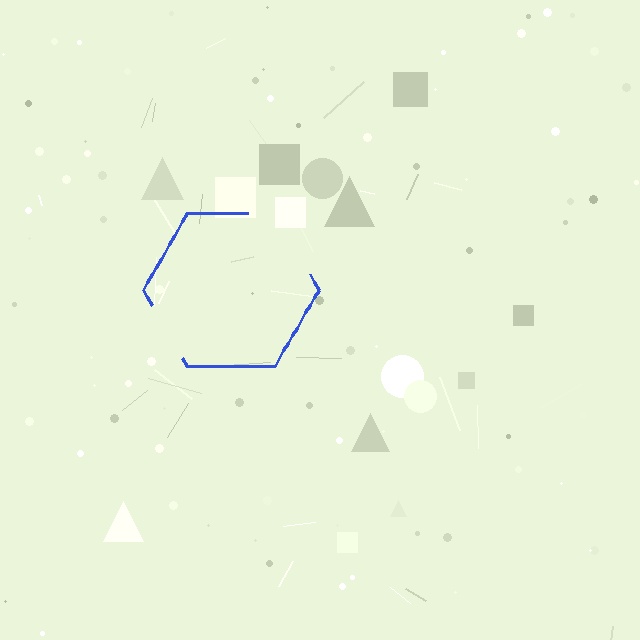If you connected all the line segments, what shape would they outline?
They would outline a hexagon.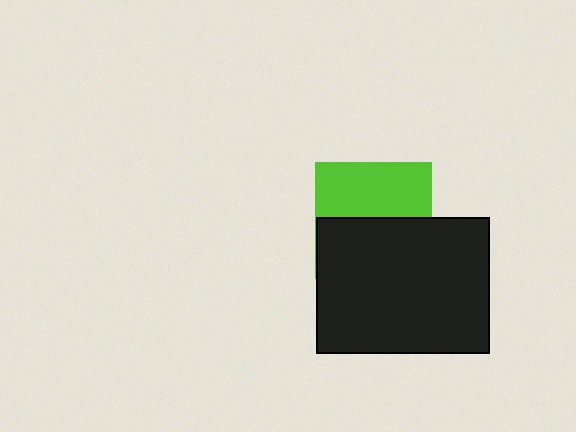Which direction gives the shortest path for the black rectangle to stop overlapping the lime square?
Moving down gives the shortest separation.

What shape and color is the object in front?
The object in front is a black rectangle.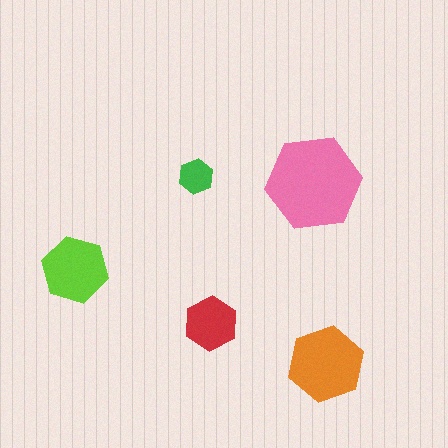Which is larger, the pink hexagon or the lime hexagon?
The pink one.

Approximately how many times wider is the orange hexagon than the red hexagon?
About 1.5 times wider.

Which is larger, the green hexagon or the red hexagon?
The red one.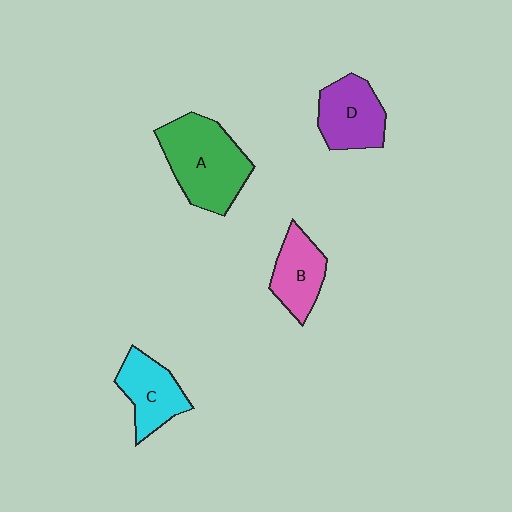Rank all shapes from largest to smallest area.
From largest to smallest: A (green), D (purple), C (cyan), B (pink).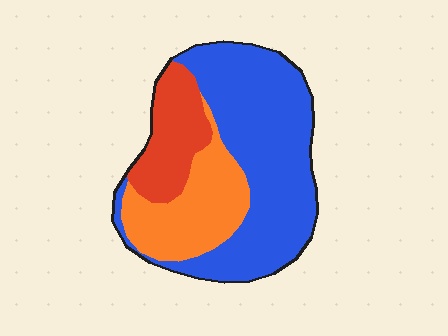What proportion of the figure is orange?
Orange covers about 25% of the figure.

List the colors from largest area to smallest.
From largest to smallest: blue, orange, red.